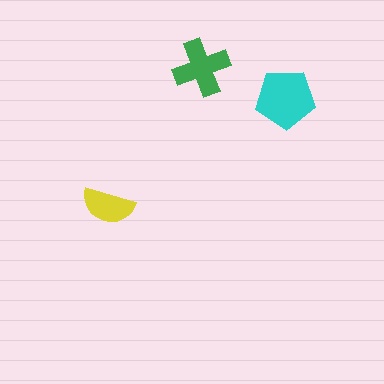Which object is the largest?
The cyan pentagon.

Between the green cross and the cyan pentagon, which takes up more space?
The cyan pentagon.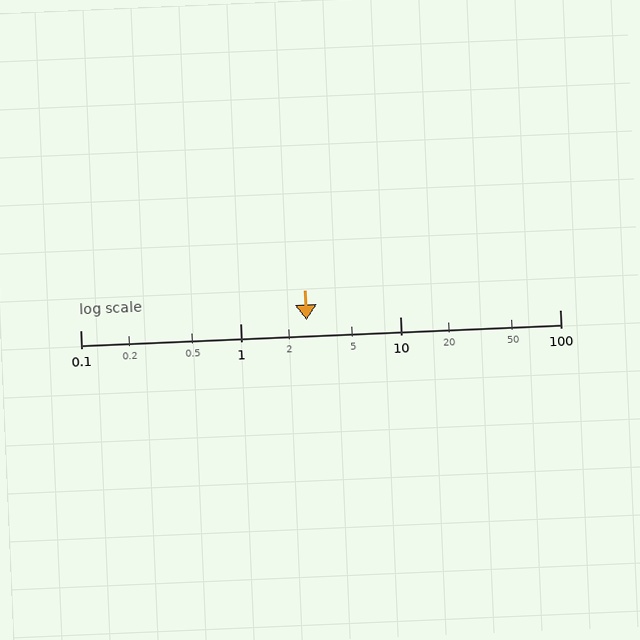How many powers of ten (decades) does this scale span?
The scale spans 3 decades, from 0.1 to 100.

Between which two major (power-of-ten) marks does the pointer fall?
The pointer is between 1 and 10.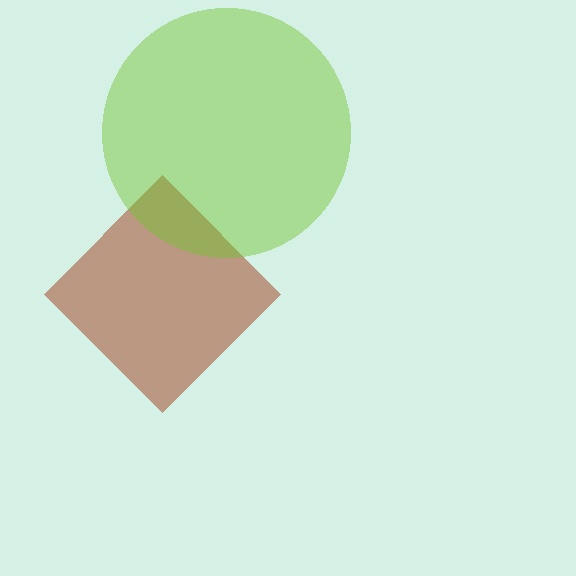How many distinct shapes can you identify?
There are 2 distinct shapes: a brown diamond, a lime circle.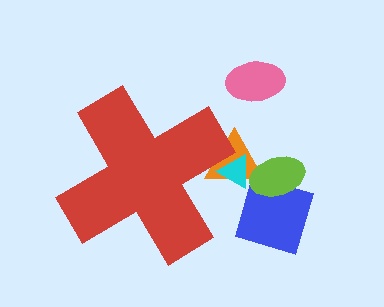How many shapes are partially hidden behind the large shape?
2 shapes are partially hidden.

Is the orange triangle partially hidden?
Yes, the orange triangle is partially hidden behind the red cross.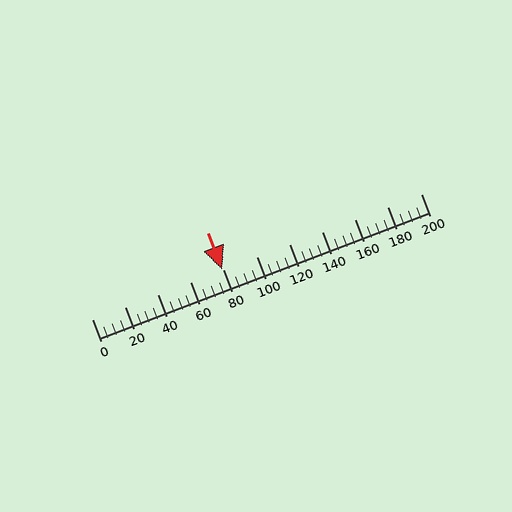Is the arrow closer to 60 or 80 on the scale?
The arrow is closer to 80.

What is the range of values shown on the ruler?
The ruler shows values from 0 to 200.